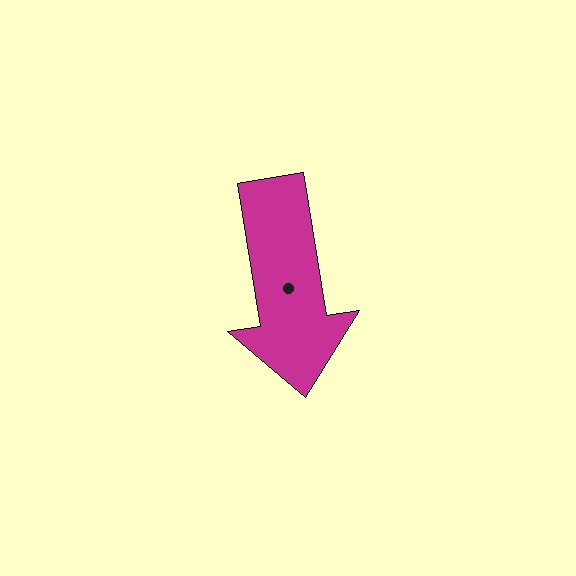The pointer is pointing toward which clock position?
Roughly 6 o'clock.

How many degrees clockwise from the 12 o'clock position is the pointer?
Approximately 171 degrees.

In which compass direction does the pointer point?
South.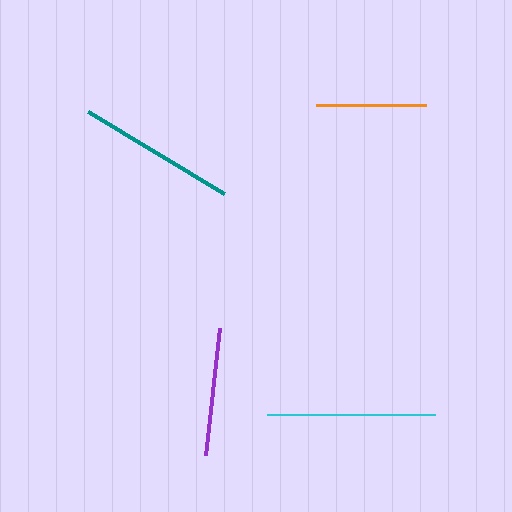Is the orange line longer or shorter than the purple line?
The purple line is longer than the orange line.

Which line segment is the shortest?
The orange line is the shortest at approximately 110 pixels.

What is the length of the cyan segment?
The cyan segment is approximately 168 pixels long.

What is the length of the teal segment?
The teal segment is approximately 158 pixels long.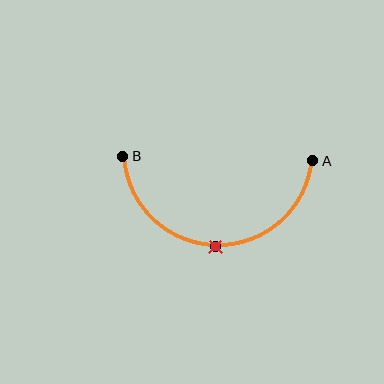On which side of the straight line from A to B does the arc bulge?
The arc bulges below the straight line connecting A and B.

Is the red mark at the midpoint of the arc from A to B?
Yes. The red mark lies on the arc at equal arc-length from both A and B — it is the arc midpoint.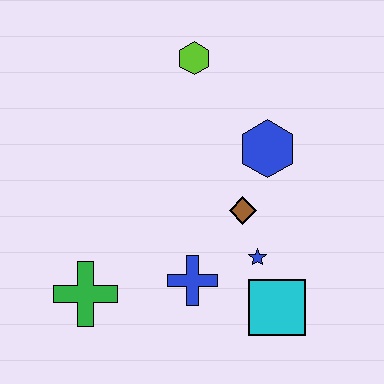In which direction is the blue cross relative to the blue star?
The blue cross is to the left of the blue star.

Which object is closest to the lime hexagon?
The blue hexagon is closest to the lime hexagon.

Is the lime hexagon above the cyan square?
Yes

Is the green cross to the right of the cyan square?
No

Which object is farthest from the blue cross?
The lime hexagon is farthest from the blue cross.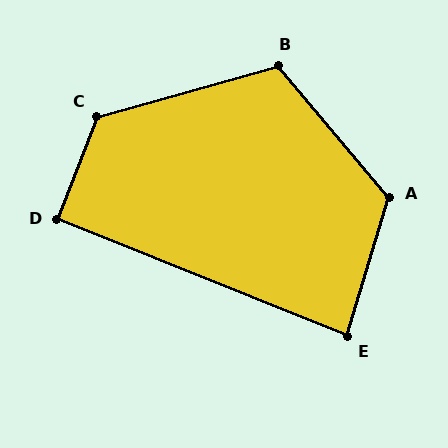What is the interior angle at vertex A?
Approximately 123 degrees (obtuse).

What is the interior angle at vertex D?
Approximately 91 degrees (approximately right).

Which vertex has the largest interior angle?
C, at approximately 126 degrees.